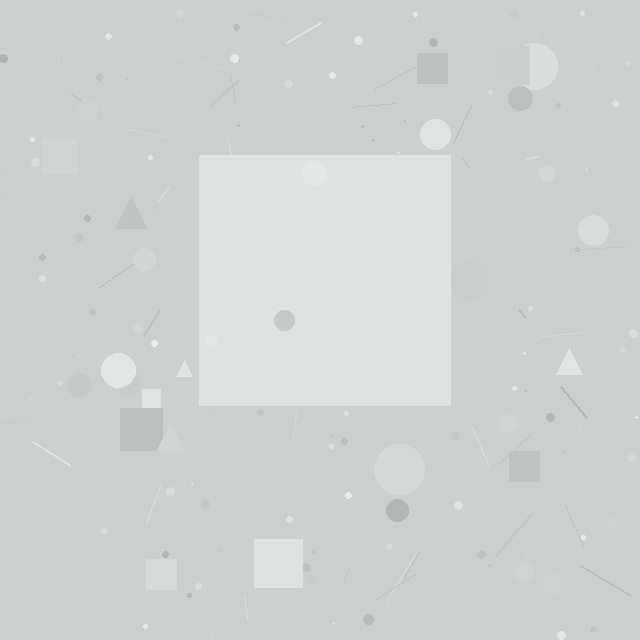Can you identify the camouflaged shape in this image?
The camouflaged shape is a square.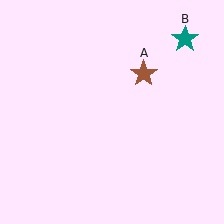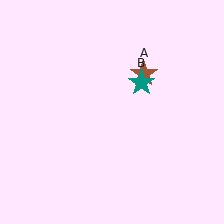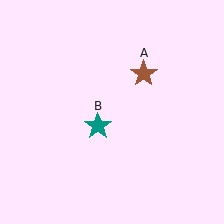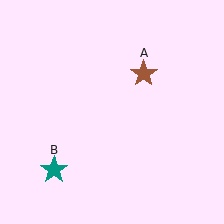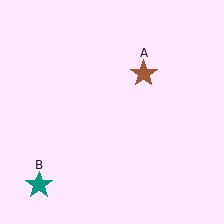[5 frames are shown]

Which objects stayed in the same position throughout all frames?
Brown star (object A) remained stationary.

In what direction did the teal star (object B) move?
The teal star (object B) moved down and to the left.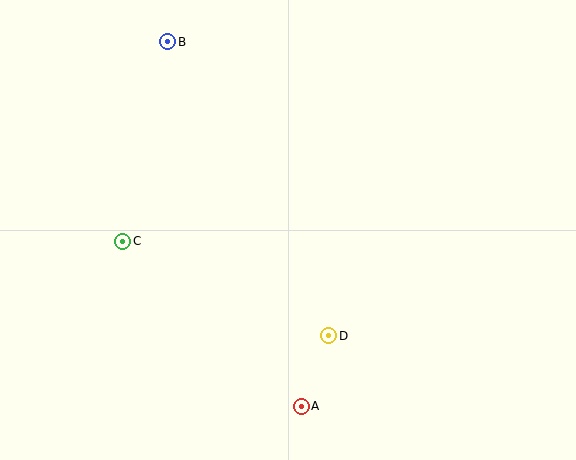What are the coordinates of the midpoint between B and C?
The midpoint between B and C is at (145, 141).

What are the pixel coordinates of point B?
Point B is at (168, 42).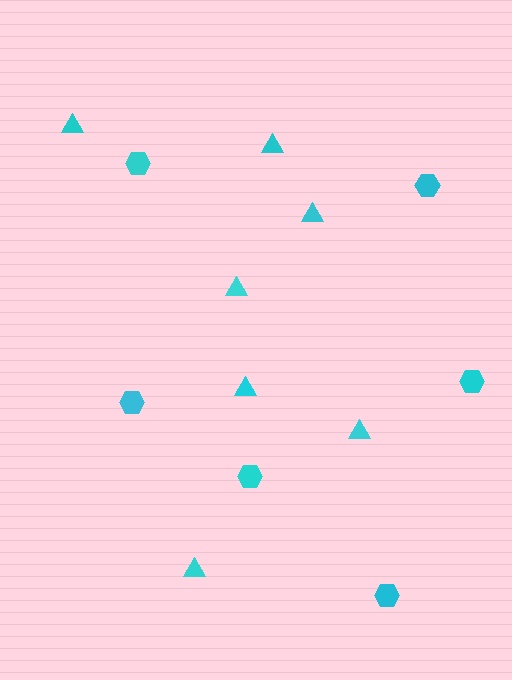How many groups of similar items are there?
There are 2 groups: one group of hexagons (6) and one group of triangles (7).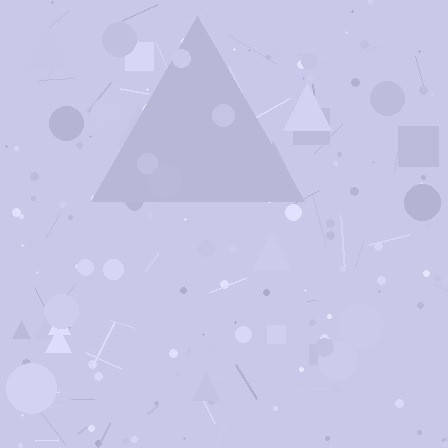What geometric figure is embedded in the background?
A triangle is embedded in the background.